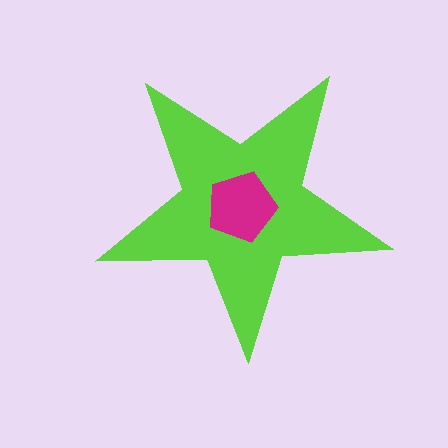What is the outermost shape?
The lime star.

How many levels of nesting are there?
2.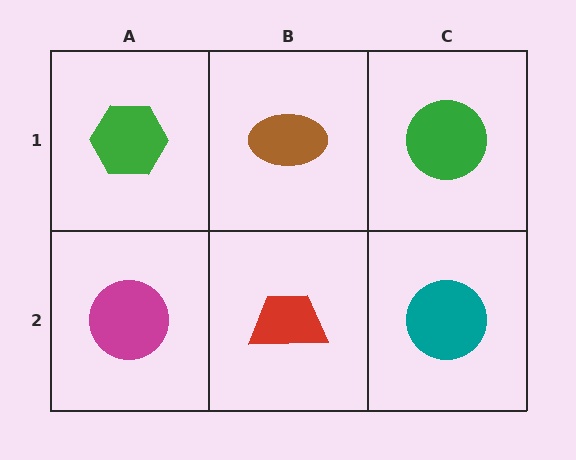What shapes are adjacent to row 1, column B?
A red trapezoid (row 2, column B), a green hexagon (row 1, column A), a green circle (row 1, column C).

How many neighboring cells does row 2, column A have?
2.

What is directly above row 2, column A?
A green hexagon.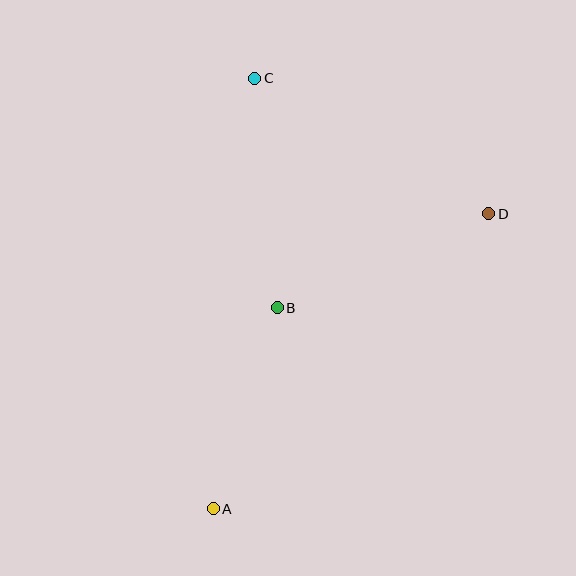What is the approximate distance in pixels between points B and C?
The distance between B and C is approximately 231 pixels.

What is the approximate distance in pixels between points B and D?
The distance between B and D is approximately 232 pixels.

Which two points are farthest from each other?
Points A and C are farthest from each other.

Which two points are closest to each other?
Points A and B are closest to each other.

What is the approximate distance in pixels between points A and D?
The distance between A and D is approximately 404 pixels.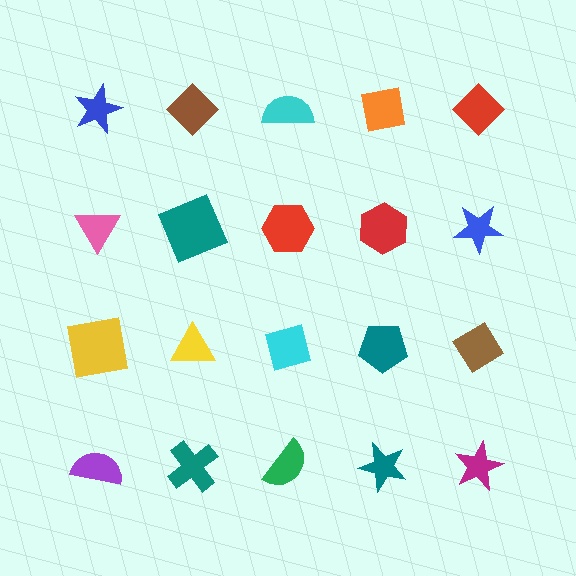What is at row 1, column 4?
An orange square.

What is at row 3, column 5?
A brown diamond.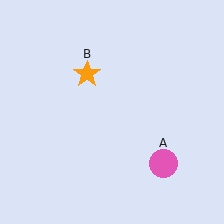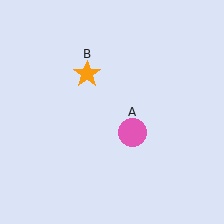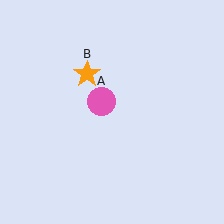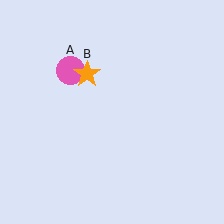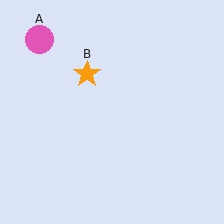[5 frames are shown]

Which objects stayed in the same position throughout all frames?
Orange star (object B) remained stationary.